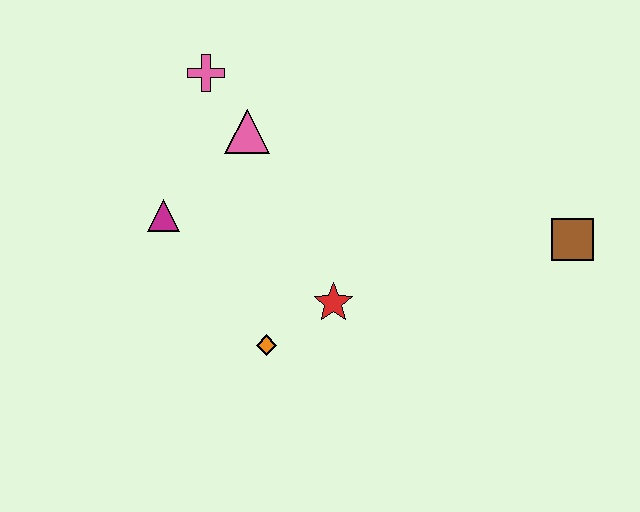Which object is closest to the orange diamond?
The red star is closest to the orange diamond.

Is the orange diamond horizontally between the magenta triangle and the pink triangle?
No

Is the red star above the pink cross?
No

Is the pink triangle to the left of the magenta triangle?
No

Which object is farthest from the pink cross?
The brown square is farthest from the pink cross.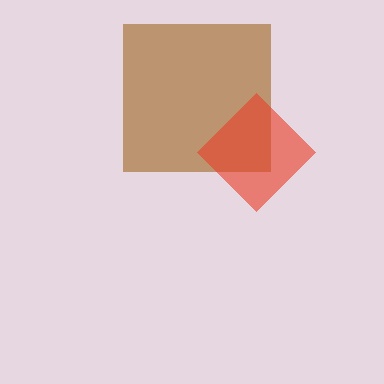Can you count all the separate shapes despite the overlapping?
Yes, there are 2 separate shapes.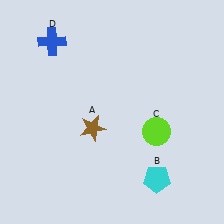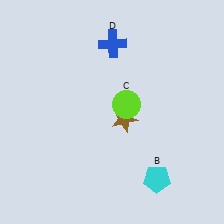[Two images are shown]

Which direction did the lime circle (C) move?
The lime circle (C) moved left.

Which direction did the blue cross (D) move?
The blue cross (D) moved right.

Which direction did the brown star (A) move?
The brown star (A) moved right.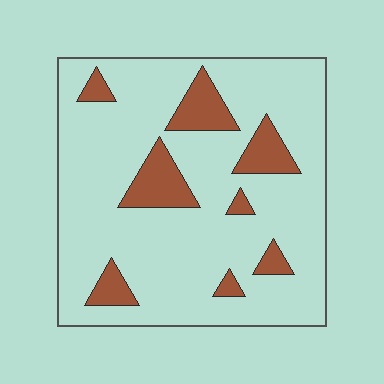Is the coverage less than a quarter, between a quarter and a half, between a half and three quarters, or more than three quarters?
Less than a quarter.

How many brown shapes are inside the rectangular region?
8.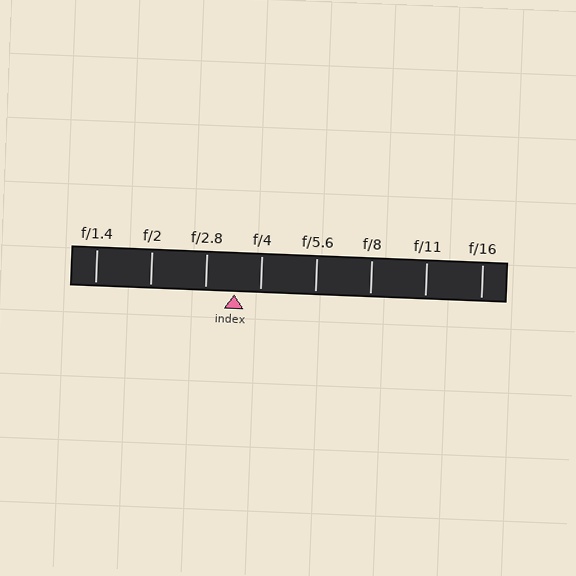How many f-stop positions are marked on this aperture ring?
There are 8 f-stop positions marked.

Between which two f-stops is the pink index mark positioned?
The index mark is between f/2.8 and f/4.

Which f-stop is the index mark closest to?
The index mark is closest to f/4.